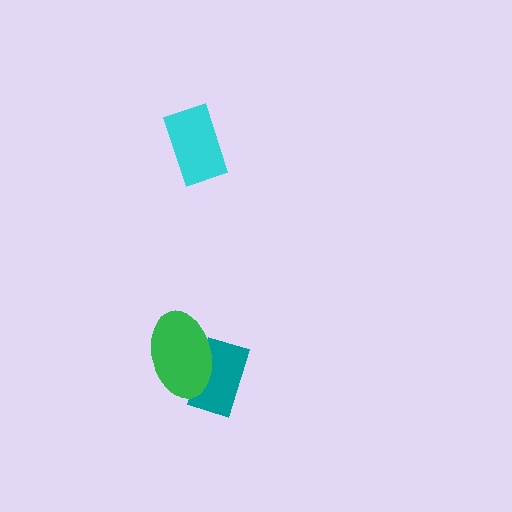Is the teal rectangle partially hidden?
Yes, it is partially covered by another shape.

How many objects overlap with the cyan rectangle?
0 objects overlap with the cyan rectangle.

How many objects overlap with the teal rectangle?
1 object overlaps with the teal rectangle.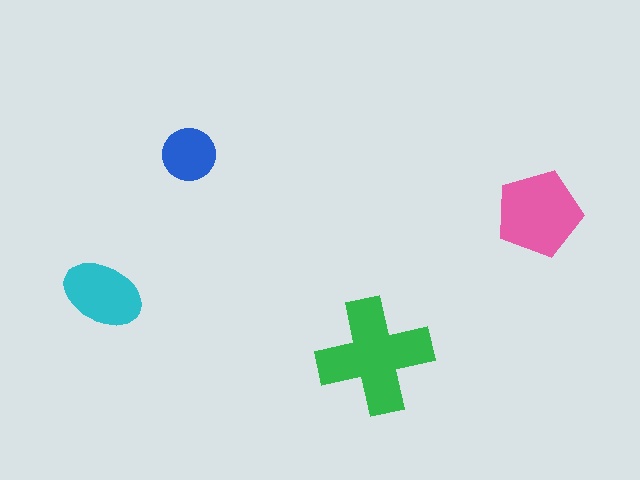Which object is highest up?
The blue circle is topmost.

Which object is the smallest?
The blue circle.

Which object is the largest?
The green cross.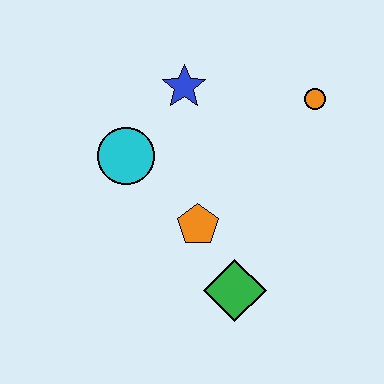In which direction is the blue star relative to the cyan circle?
The blue star is above the cyan circle.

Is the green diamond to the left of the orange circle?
Yes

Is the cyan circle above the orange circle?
No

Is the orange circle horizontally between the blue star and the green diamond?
No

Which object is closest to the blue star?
The cyan circle is closest to the blue star.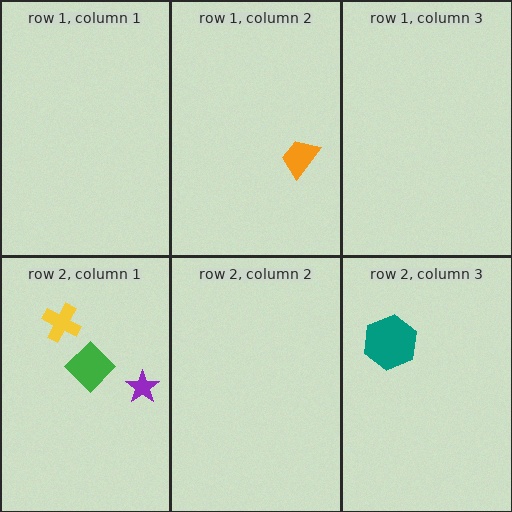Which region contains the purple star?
The row 2, column 1 region.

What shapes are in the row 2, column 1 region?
The green diamond, the yellow cross, the purple star.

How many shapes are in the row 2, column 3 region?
1.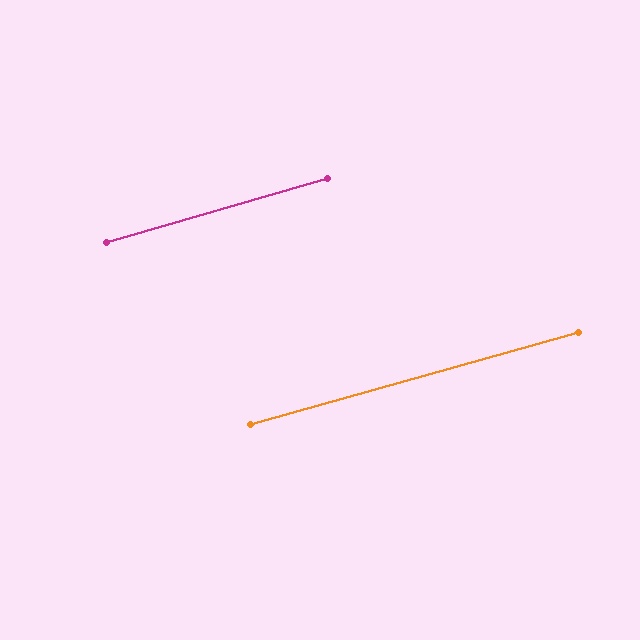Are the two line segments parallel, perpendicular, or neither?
Parallel — their directions differ by only 0.4°.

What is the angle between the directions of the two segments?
Approximately 0 degrees.